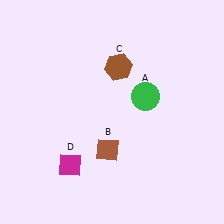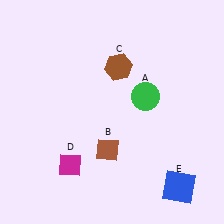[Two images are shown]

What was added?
A blue square (E) was added in Image 2.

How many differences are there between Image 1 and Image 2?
There is 1 difference between the two images.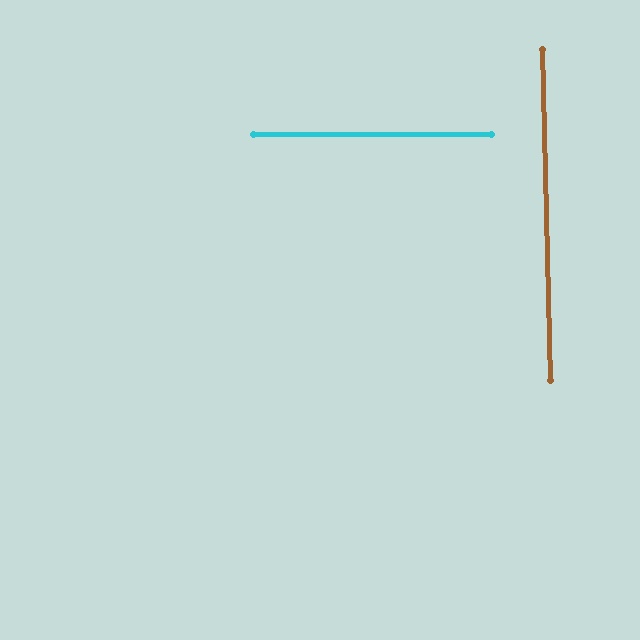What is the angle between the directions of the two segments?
Approximately 89 degrees.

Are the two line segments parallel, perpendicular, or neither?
Perpendicular — they meet at approximately 89°.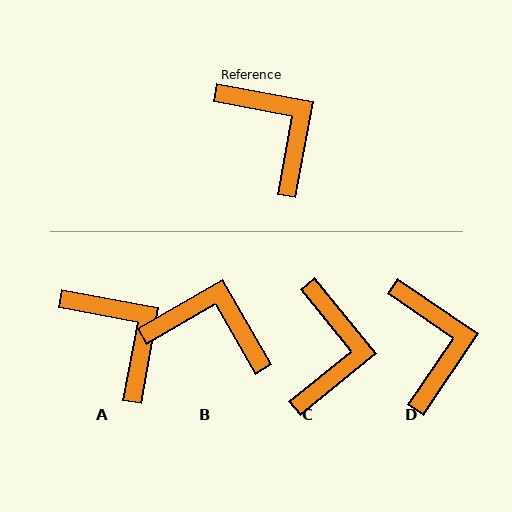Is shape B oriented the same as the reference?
No, it is off by about 40 degrees.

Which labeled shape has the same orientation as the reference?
A.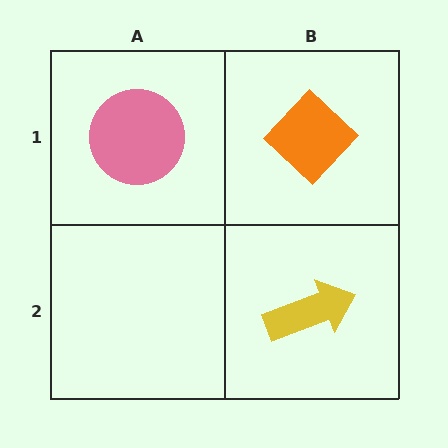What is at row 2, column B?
A yellow arrow.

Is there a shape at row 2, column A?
No, that cell is empty.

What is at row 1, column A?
A pink circle.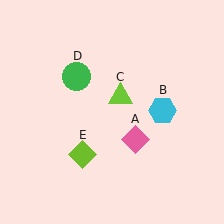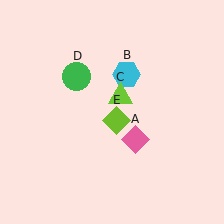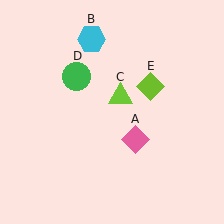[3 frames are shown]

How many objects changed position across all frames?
2 objects changed position: cyan hexagon (object B), lime diamond (object E).